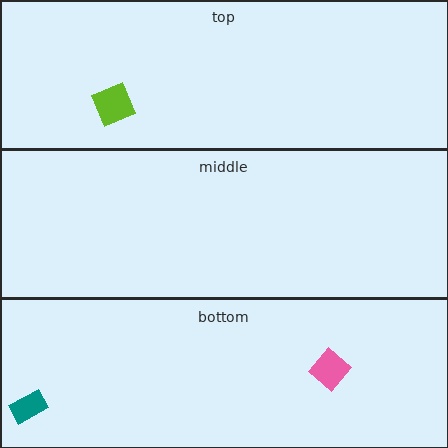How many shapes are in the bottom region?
2.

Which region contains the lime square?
The top region.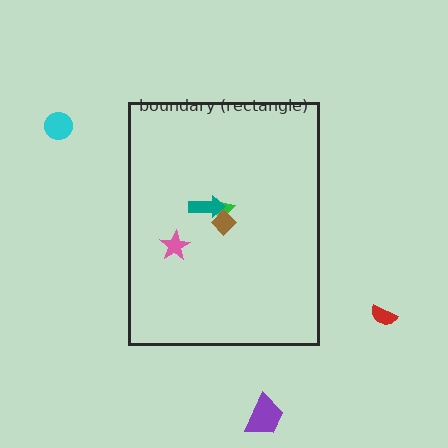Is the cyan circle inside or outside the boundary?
Outside.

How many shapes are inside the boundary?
4 inside, 3 outside.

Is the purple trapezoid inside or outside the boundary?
Outside.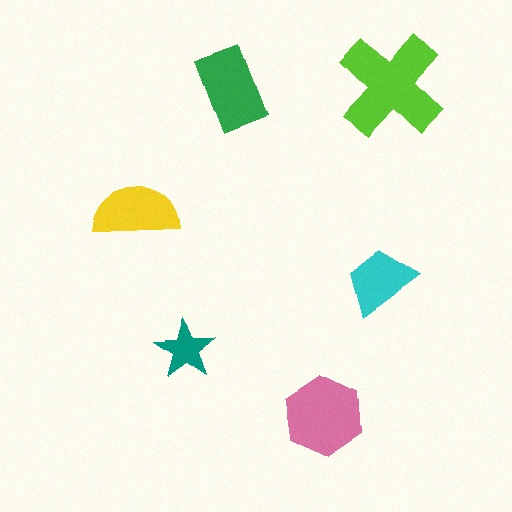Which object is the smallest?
The teal star.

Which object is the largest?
The lime cross.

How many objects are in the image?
There are 6 objects in the image.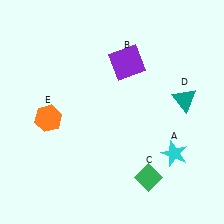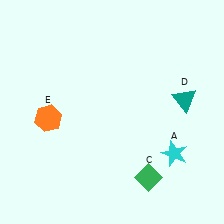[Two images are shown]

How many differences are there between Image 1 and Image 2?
There is 1 difference between the two images.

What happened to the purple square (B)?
The purple square (B) was removed in Image 2. It was in the top-right area of Image 1.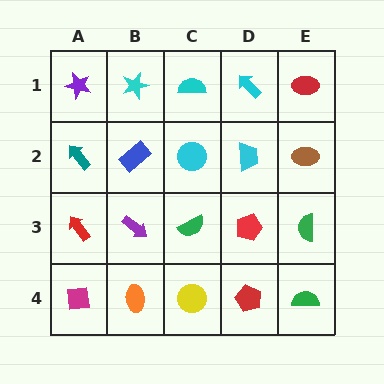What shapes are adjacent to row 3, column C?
A cyan circle (row 2, column C), a yellow circle (row 4, column C), a purple arrow (row 3, column B), a red pentagon (row 3, column D).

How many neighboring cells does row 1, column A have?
2.